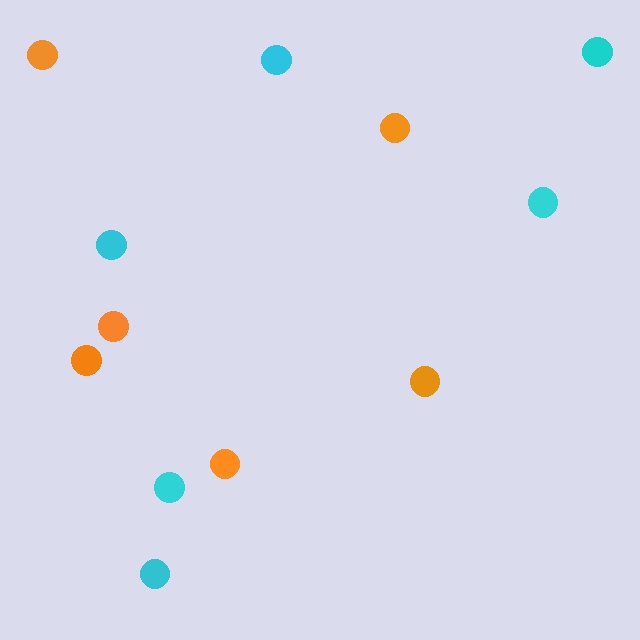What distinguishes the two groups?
There are 2 groups: one group of cyan circles (6) and one group of orange circles (6).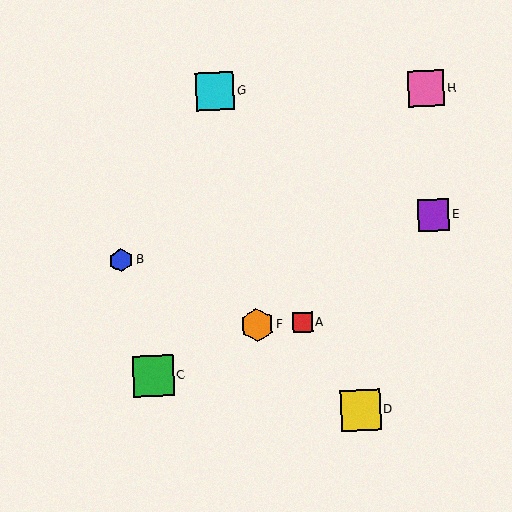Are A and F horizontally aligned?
Yes, both are at y≈323.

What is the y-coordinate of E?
Object E is at y≈215.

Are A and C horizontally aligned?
No, A is at y≈323 and C is at y≈376.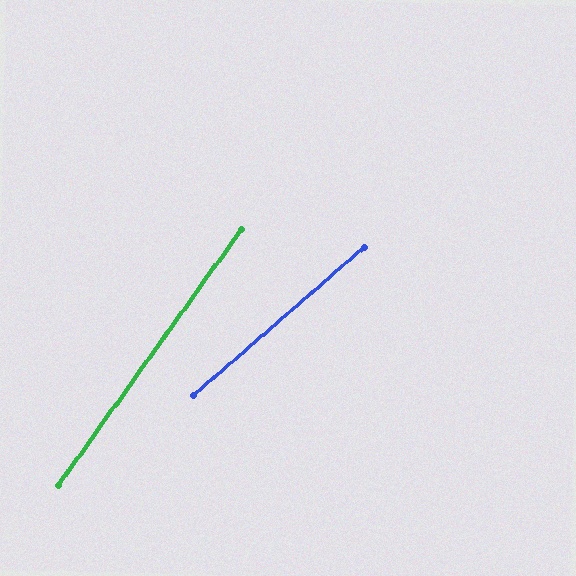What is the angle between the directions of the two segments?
Approximately 13 degrees.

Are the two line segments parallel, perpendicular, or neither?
Neither parallel nor perpendicular — they differ by about 13°.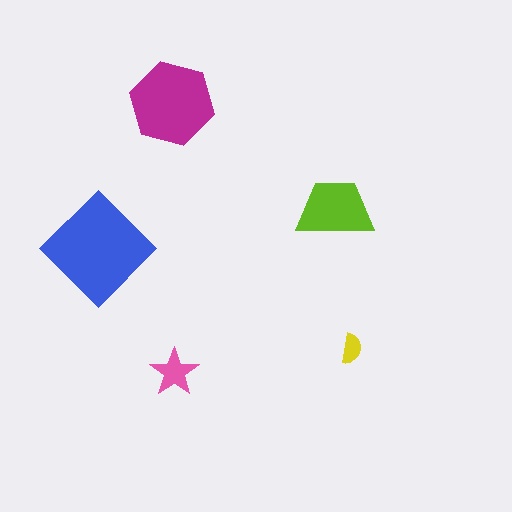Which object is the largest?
The blue diamond.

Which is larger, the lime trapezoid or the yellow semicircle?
The lime trapezoid.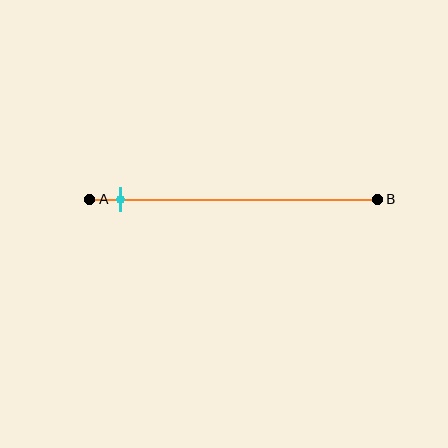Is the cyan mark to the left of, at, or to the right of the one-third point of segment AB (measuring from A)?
The cyan mark is to the left of the one-third point of segment AB.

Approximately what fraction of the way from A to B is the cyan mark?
The cyan mark is approximately 10% of the way from A to B.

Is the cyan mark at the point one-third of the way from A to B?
No, the mark is at about 10% from A, not at the 33% one-third point.